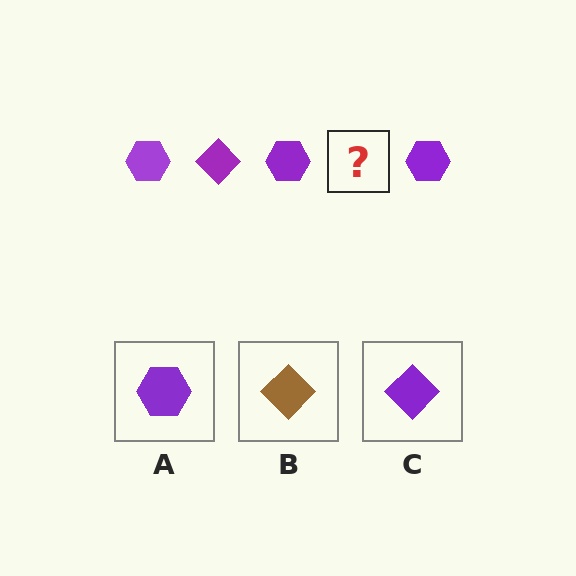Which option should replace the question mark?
Option C.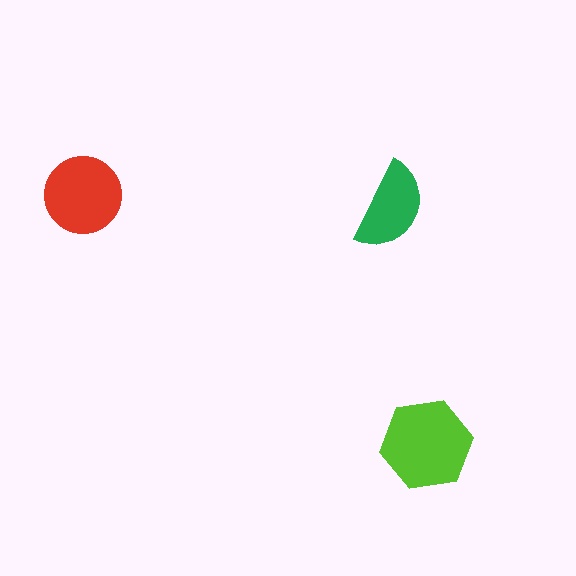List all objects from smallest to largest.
The green semicircle, the red circle, the lime hexagon.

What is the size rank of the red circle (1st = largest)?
2nd.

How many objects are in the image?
There are 3 objects in the image.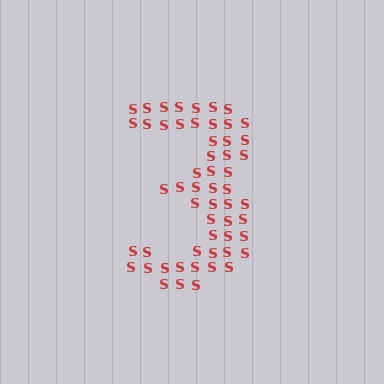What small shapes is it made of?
It is made of small letter S's.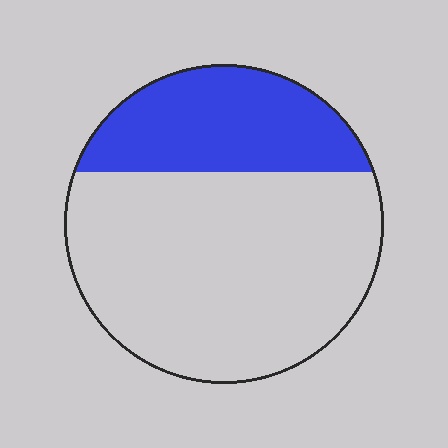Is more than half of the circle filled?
No.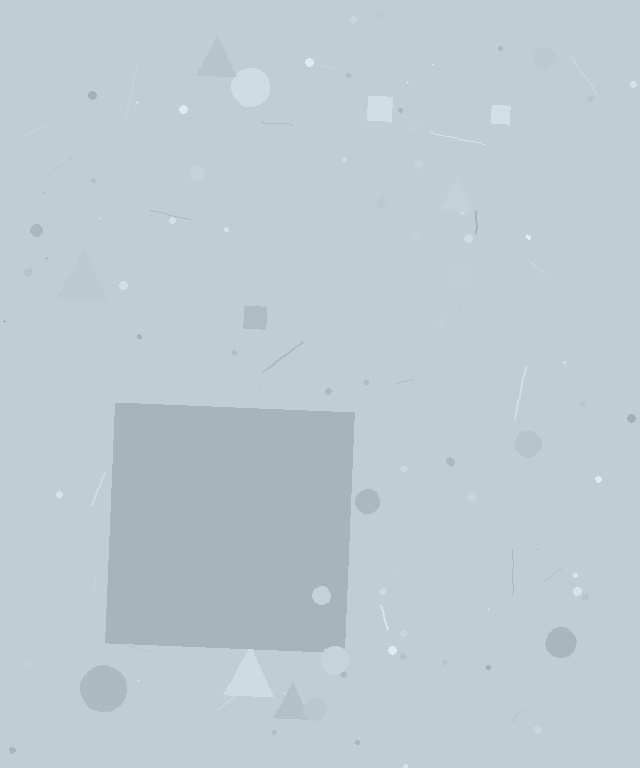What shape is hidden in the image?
A square is hidden in the image.